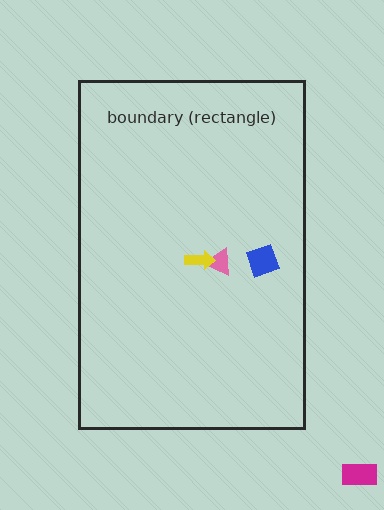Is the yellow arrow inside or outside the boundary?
Inside.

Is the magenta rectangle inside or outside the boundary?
Outside.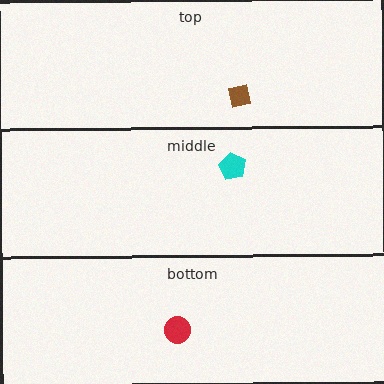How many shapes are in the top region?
1.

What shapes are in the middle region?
The cyan pentagon.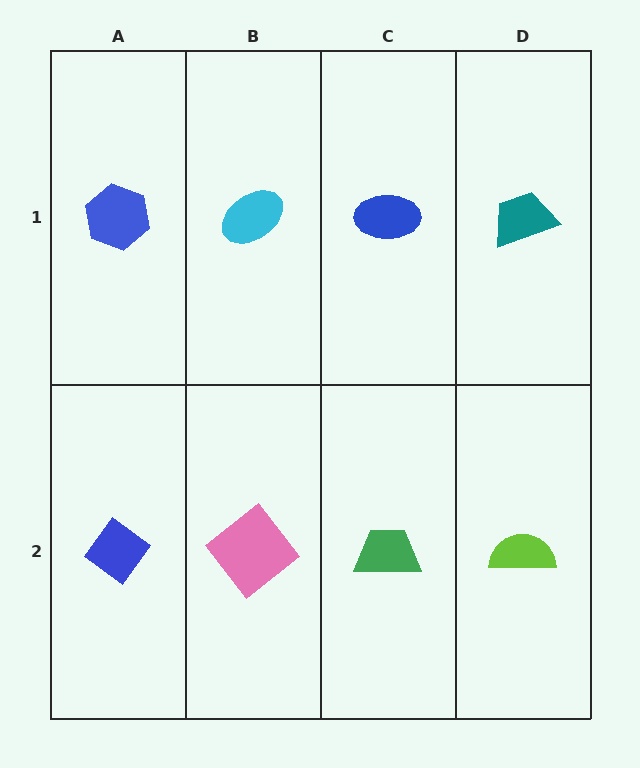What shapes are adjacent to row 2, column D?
A teal trapezoid (row 1, column D), a green trapezoid (row 2, column C).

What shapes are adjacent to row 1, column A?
A blue diamond (row 2, column A), a cyan ellipse (row 1, column B).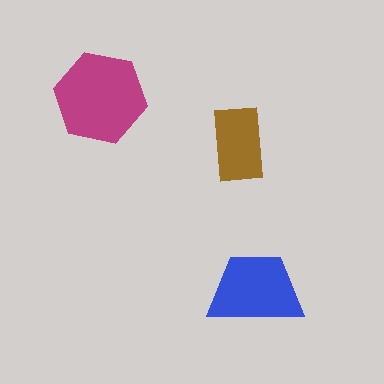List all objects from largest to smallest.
The magenta hexagon, the blue trapezoid, the brown rectangle.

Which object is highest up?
The magenta hexagon is topmost.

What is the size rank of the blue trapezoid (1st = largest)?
2nd.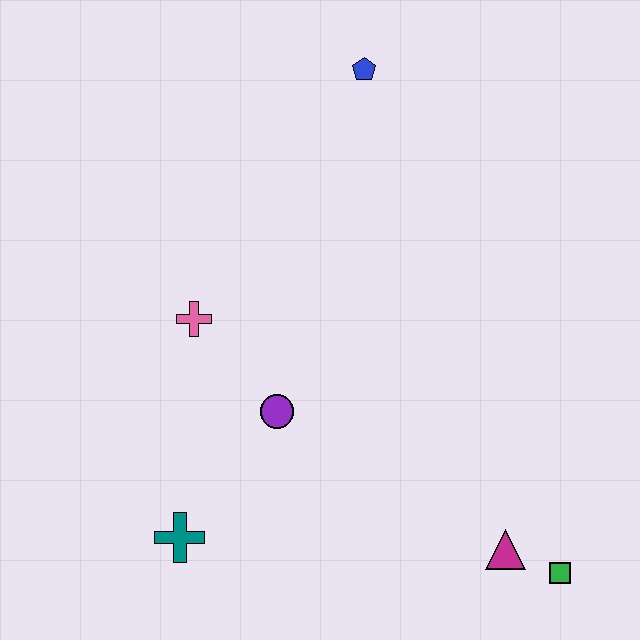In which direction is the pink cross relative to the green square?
The pink cross is to the left of the green square.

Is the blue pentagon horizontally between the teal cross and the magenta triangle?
Yes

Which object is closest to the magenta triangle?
The green square is closest to the magenta triangle.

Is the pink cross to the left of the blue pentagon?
Yes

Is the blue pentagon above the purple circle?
Yes